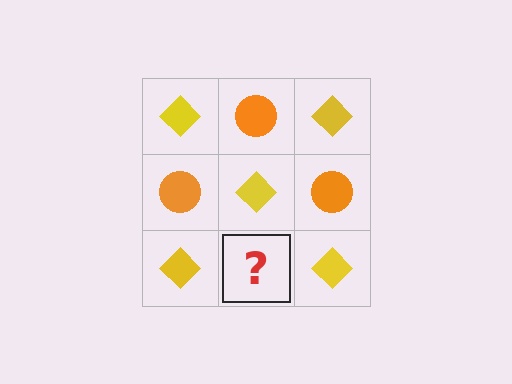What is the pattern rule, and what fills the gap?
The rule is that it alternates yellow diamond and orange circle in a checkerboard pattern. The gap should be filled with an orange circle.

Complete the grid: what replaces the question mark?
The question mark should be replaced with an orange circle.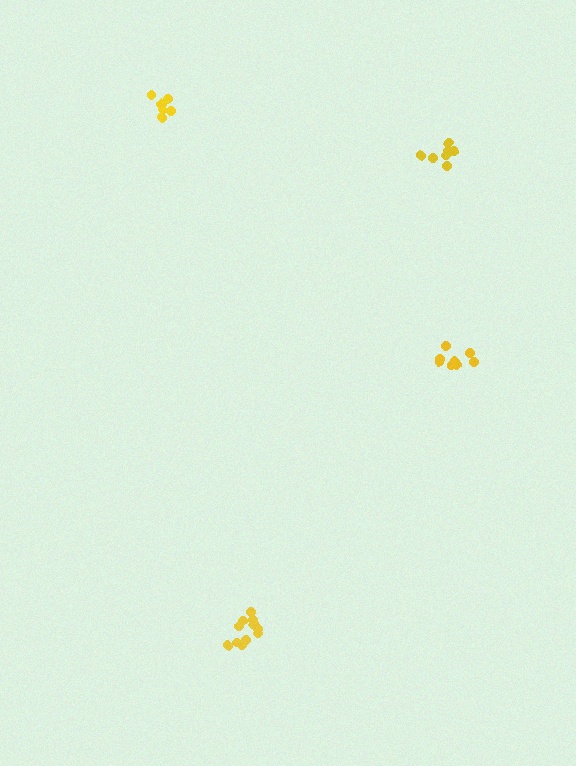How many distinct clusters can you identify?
There are 4 distinct clusters.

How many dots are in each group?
Group 1: 8 dots, Group 2: 7 dots, Group 3: 11 dots, Group 4: 8 dots (34 total).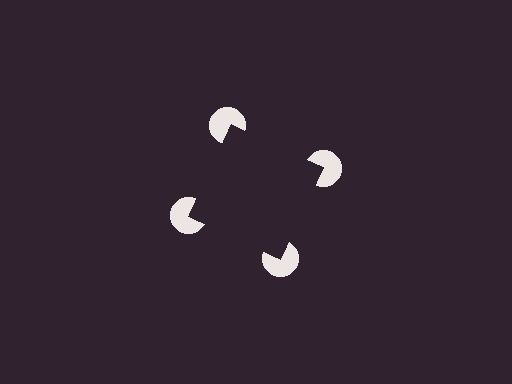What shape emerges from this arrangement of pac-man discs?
An illusory square — its edges are inferred from the aligned wedge cuts in the pac-man discs, not physically drawn.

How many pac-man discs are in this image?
There are 4 — one at each vertex of the illusory square.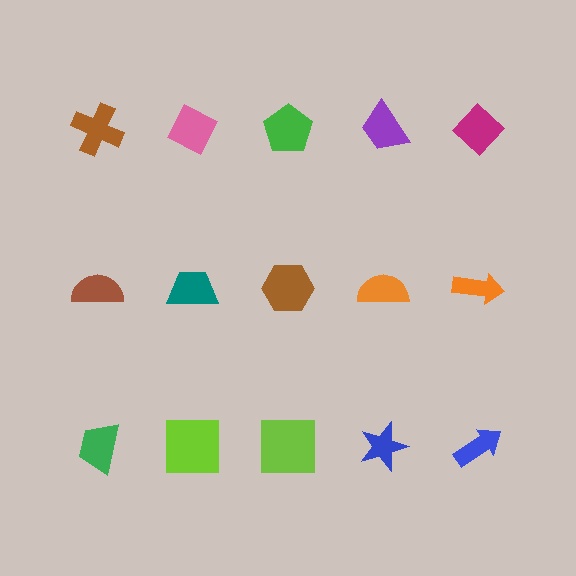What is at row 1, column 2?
A pink diamond.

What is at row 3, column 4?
A blue star.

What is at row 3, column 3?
A lime square.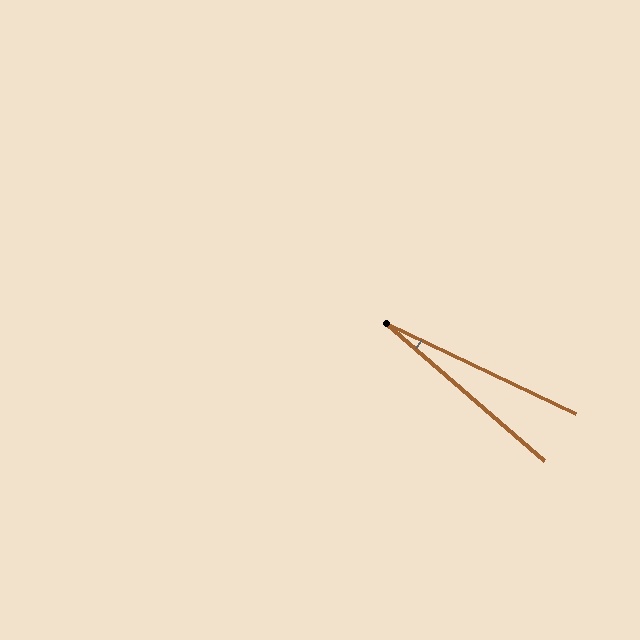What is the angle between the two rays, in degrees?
Approximately 15 degrees.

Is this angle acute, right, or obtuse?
It is acute.